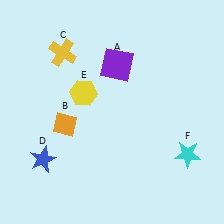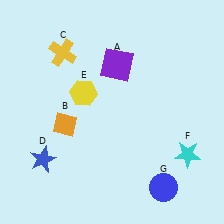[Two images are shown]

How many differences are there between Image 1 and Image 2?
There is 1 difference between the two images.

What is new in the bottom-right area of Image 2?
A blue circle (G) was added in the bottom-right area of Image 2.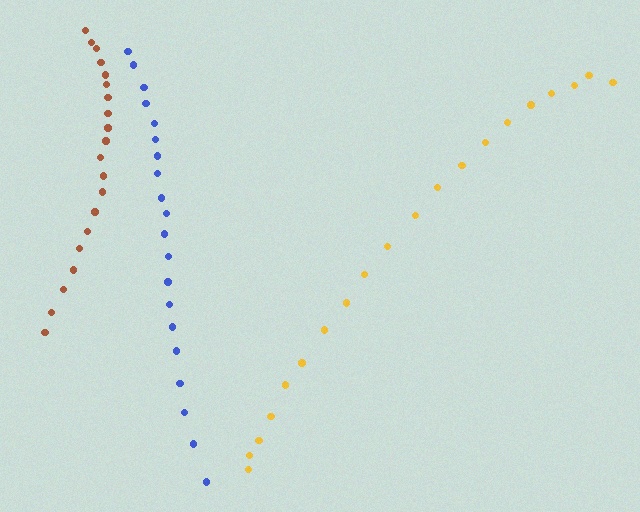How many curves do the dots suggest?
There are 3 distinct paths.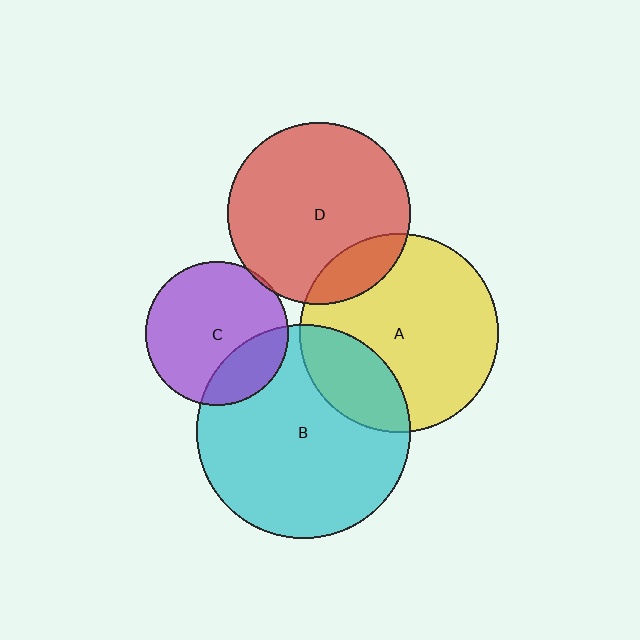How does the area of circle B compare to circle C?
Approximately 2.2 times.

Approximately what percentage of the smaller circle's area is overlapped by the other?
Approximately 25%.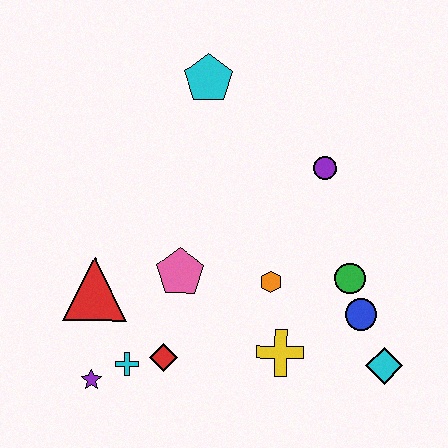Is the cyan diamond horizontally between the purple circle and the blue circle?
No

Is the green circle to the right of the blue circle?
No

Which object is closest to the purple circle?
The green circle is closest to the purple circle.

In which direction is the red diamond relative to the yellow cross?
The red diamond is to the left of the yellow cross.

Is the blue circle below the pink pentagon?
Yes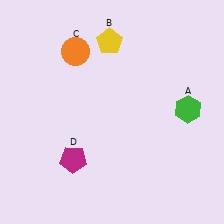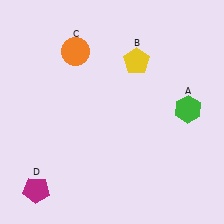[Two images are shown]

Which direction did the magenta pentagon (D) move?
The magenta pentagon (D) moved left.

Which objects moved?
The objects that moved are: the yellow pentagon (B), the magenta pentagon (D).